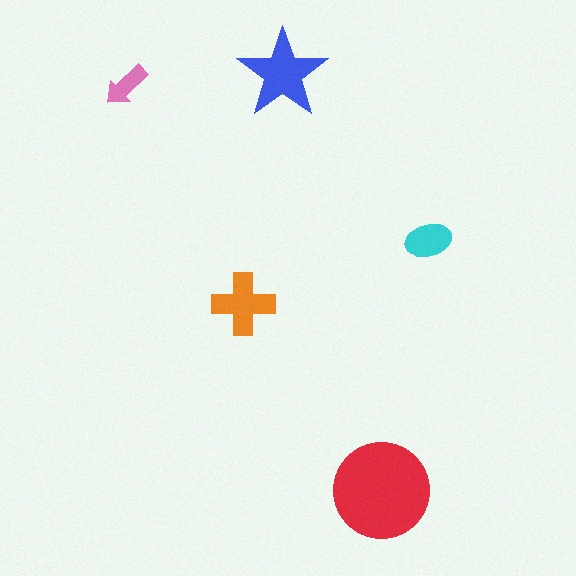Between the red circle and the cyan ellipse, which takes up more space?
The red circle.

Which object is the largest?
The red circle.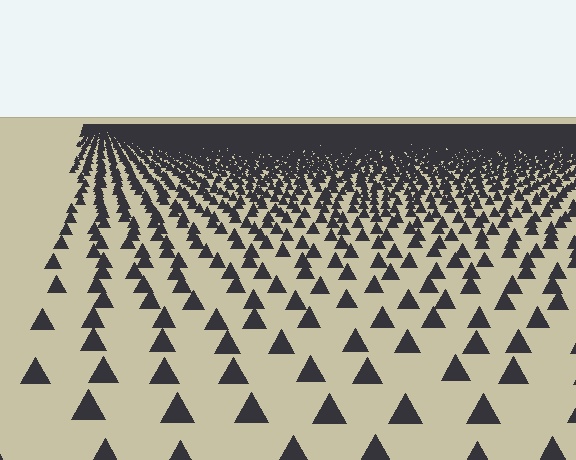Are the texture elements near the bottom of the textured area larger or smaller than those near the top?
Larger. Near the bottom, elements are closer to the viewer and appear at a bigger on-screen size.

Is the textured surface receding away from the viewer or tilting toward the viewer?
The surface is receding away from the viewer. Texture elements get smaller and denser toward the top.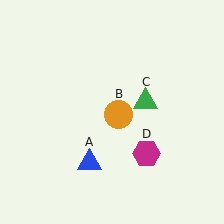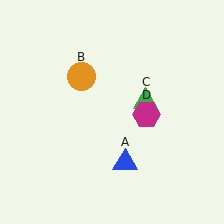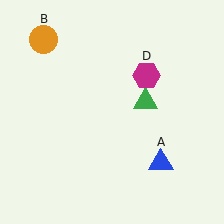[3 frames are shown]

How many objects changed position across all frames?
3 objects changed position: blue triangle (object A), orange circle (object B), magenta hexagon (object D).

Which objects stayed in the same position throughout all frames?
Green triangle (object C) remained stationary.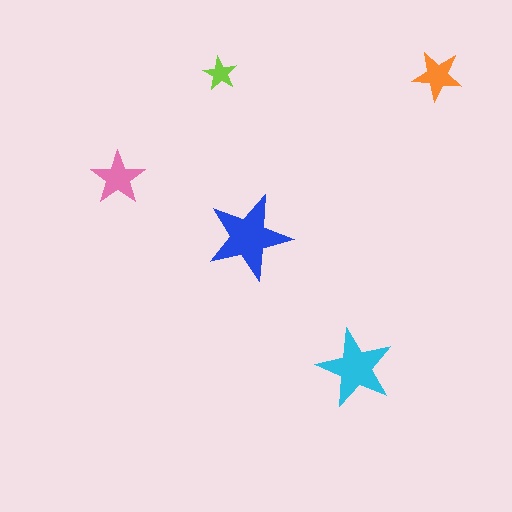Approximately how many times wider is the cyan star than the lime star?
About 2.5 times wider.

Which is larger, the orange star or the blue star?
The blue one.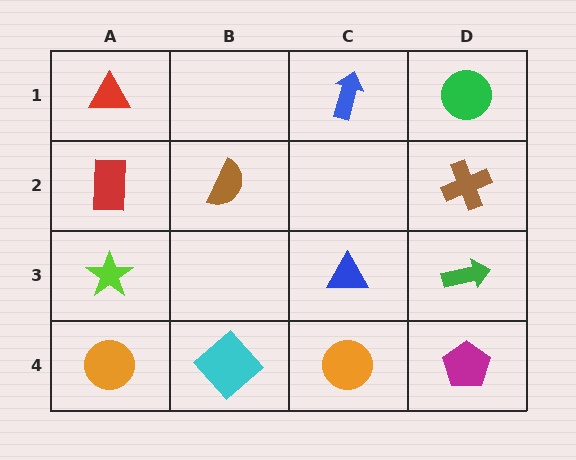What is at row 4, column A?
An orange circle.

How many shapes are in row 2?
3 shapes.